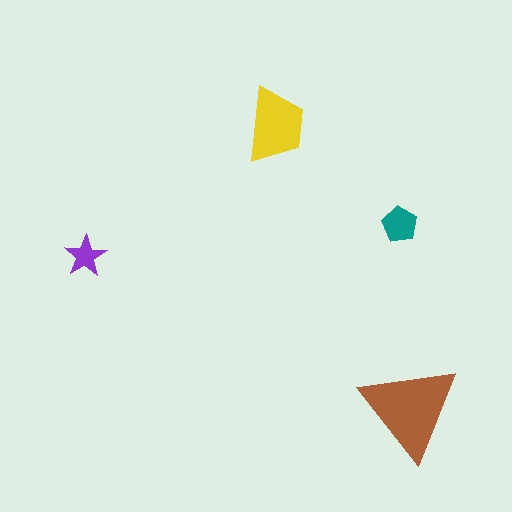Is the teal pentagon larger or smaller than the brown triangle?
Smaller.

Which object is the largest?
The brown triangle.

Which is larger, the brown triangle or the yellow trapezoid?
The brown triangle.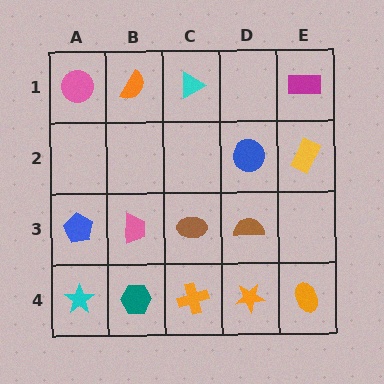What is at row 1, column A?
A pink circle.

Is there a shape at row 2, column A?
No, that cell is empty.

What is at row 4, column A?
A cyan star.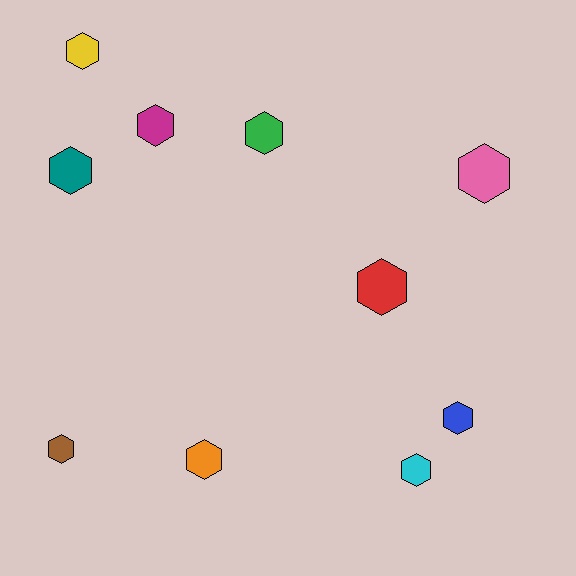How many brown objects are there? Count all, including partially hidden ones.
There is 1 brown object.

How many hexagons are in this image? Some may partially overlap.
There are 10 hexagons.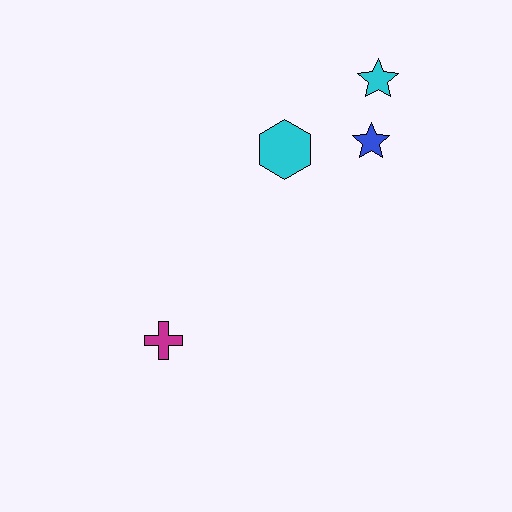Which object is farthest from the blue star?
The magenta cross is farthest from the blue star.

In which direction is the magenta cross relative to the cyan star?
The magenta cross is below the cyan star.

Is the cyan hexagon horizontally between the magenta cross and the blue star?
Yes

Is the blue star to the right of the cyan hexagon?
Yes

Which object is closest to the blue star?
The cyan star is closest to the blue star.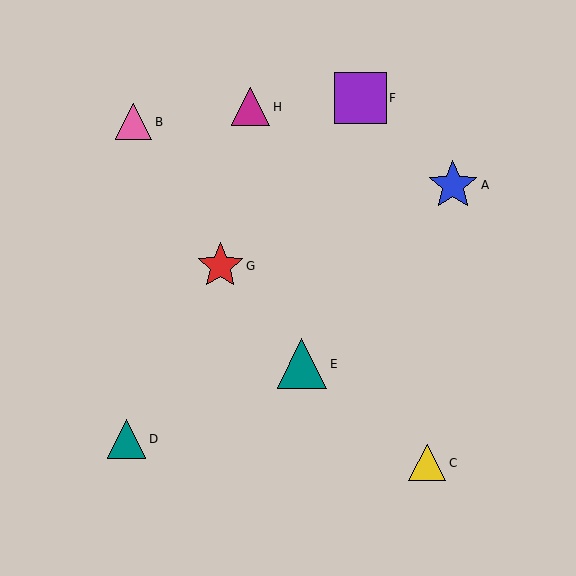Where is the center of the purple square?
The center of the purple square is at (360, 98).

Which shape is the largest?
The purple square (labeled F) is the largest.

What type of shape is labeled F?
Shape F is a purple square.